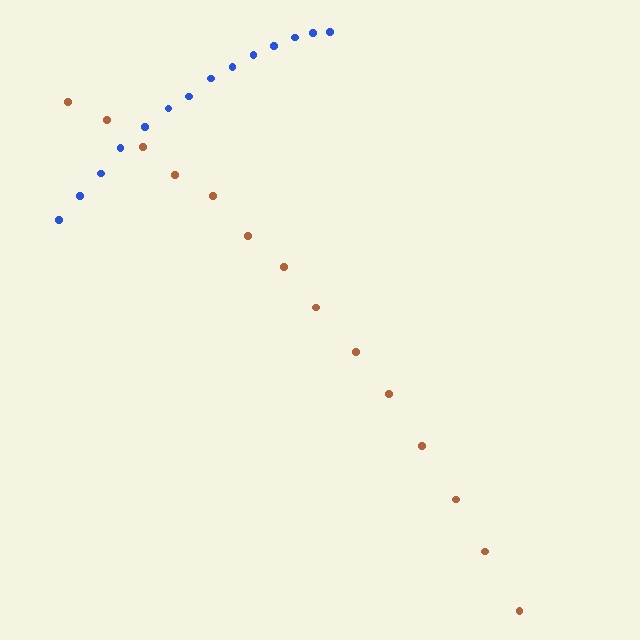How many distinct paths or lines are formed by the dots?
There are 2 distinct paths.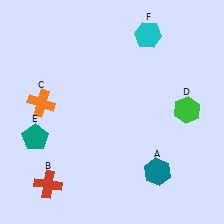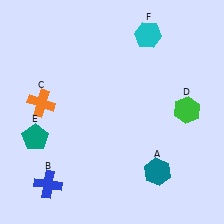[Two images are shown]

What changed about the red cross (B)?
In Image 1, B is red. In Image 2, it changed to blue.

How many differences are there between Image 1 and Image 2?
There is 1 difference between the two images.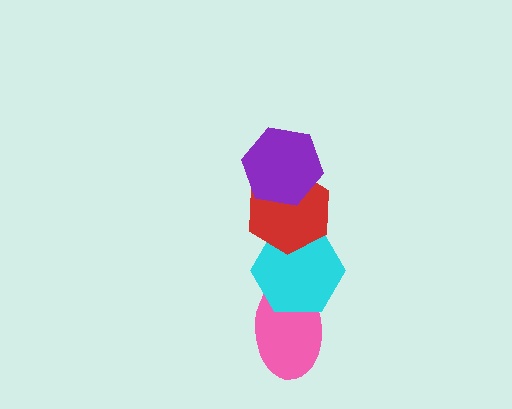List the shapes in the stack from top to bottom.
From top to bottom: the purple hexagon, the red hexagon, the cyan hexagon, the pink ellipse.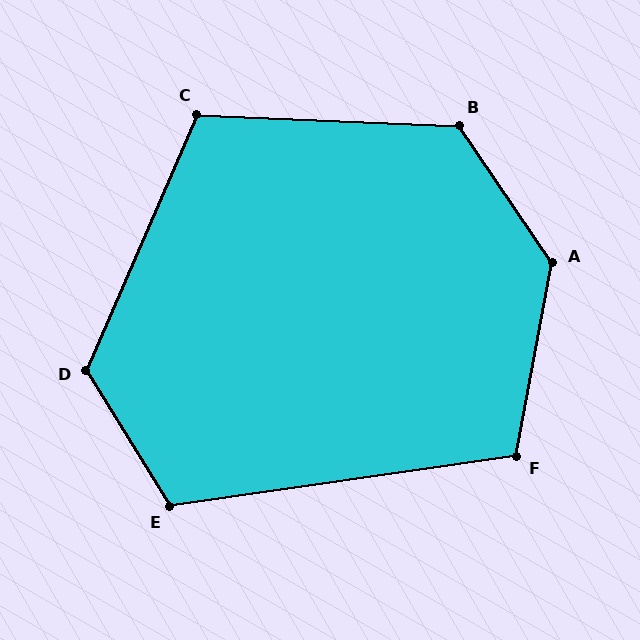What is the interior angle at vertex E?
Approximately 113 degrees (obtuse).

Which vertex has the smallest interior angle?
F, at approximately 109 degrees.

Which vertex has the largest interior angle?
A, at approximately 135 degrees.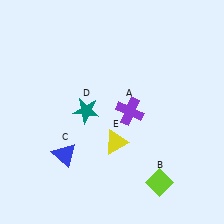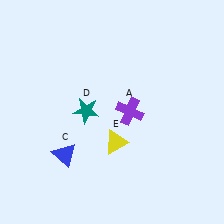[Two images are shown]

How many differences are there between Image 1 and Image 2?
There is 1 difference between the two images.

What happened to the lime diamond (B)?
The lime diamond (B) was removed in Image 2. It was in the bottom-right area of Image 1.